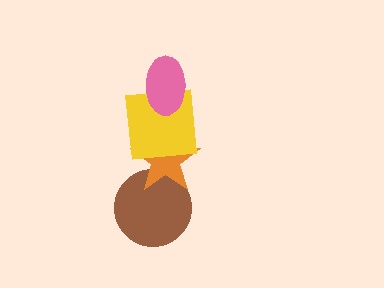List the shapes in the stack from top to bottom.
From top to bottom: the pink ellipse, the yellow square, the orange star, the brown circle.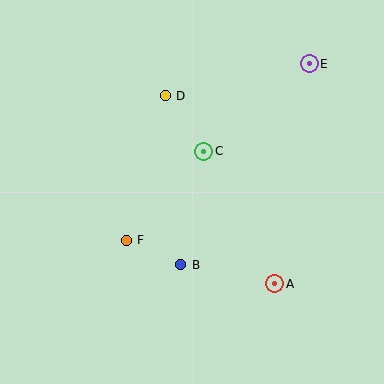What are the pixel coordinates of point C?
Point C is at (204, 151).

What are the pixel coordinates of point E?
Point E is at (309, 64).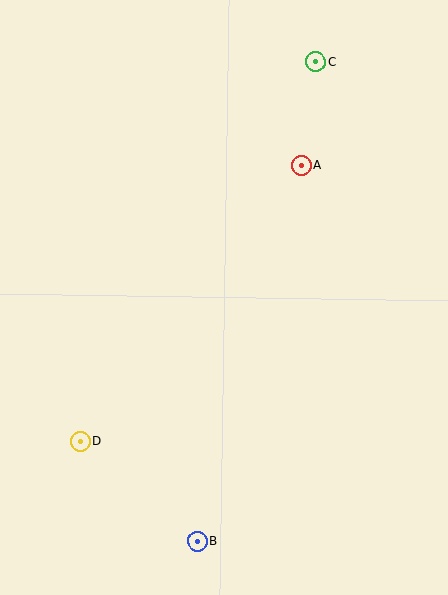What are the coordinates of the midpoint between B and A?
The midpoint between B and A is at (250, 353).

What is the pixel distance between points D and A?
The distance between D and A is 353 pixels.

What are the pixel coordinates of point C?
Point C is at (316, 61).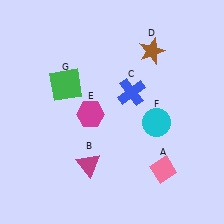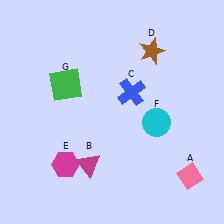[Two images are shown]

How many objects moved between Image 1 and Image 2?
2 objects moved between the two images.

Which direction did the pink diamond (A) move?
The pink diamond (A) moved right.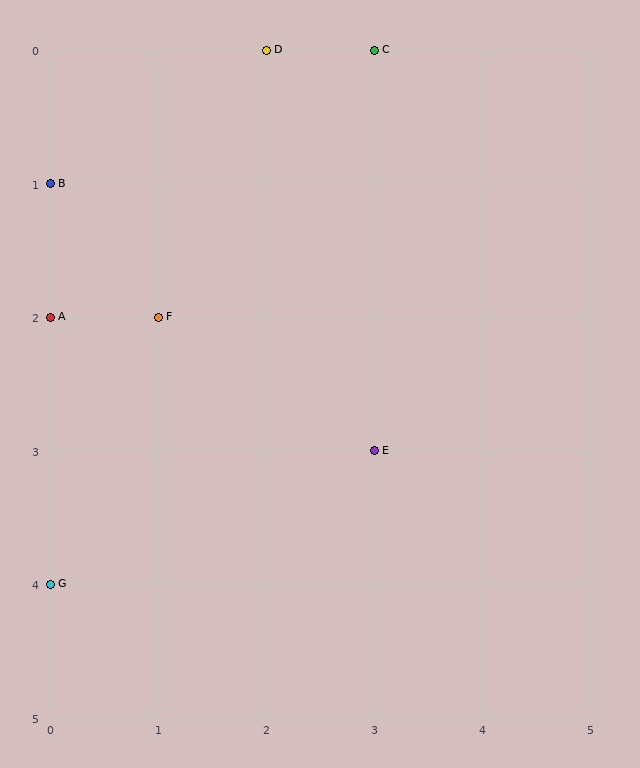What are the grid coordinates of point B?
Point B is at grid coordinates (0, 1).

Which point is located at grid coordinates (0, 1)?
Point B is at (0, 1).